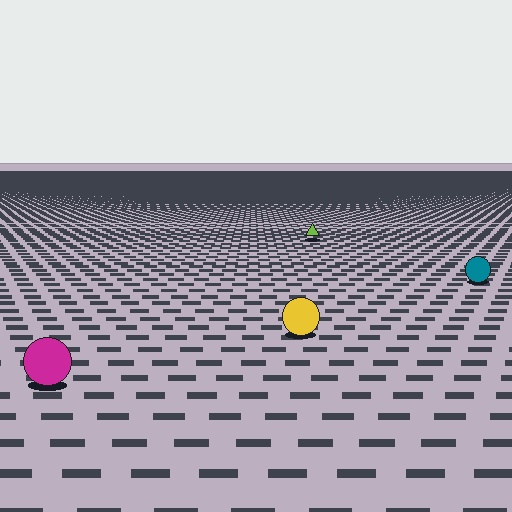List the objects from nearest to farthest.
From nearest to farthest: the magenta circle, the yellow circle, the teal circle, the lime triangle.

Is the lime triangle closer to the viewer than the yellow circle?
No. The yellow circle is closer — you can tell from the texture gradient: the ground texture is coarser near it.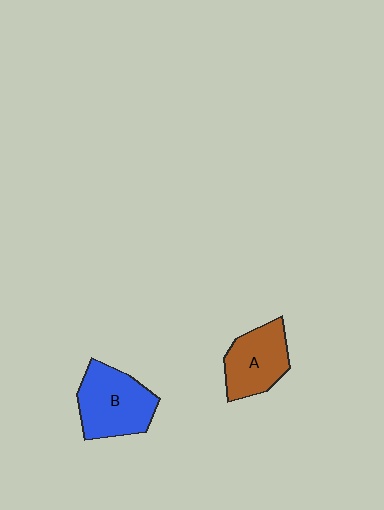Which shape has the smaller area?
Shape A (brown).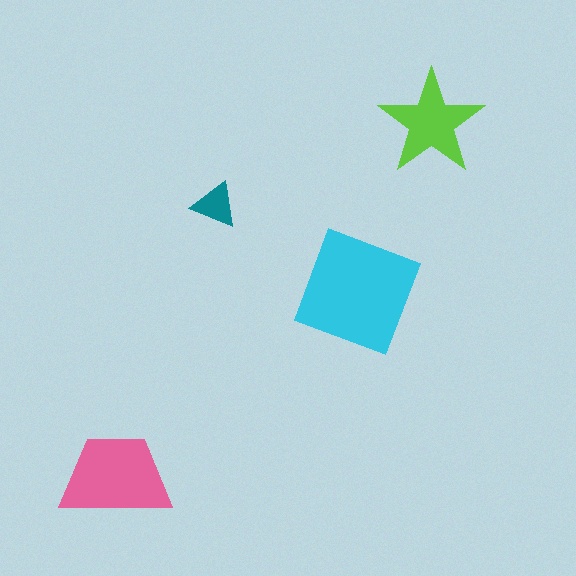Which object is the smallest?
The teal triangle.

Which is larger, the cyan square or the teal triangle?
The cyan square.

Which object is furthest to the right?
The lime star is rightmost.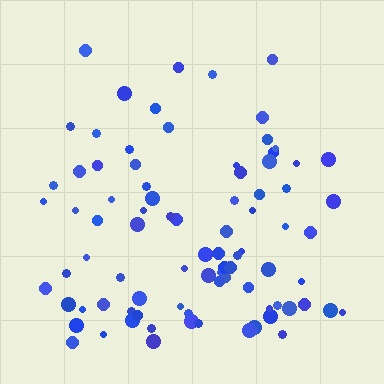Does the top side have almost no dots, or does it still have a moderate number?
Still a moderate number, just noticeably fewer than the bottom.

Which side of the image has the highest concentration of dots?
The bottom.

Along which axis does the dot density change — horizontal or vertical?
Vertical.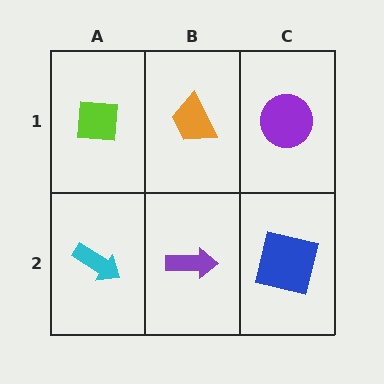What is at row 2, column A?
A cyan arrow.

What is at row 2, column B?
A purple arrow.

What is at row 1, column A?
A lime square.